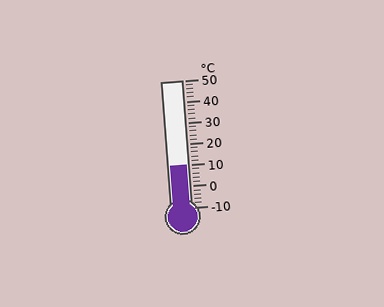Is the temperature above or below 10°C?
The temperature is at 10°C.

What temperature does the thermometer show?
The thermometer shows approximately 10°C.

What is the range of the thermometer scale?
The thermometer scale ranges from -10°C to 50°C.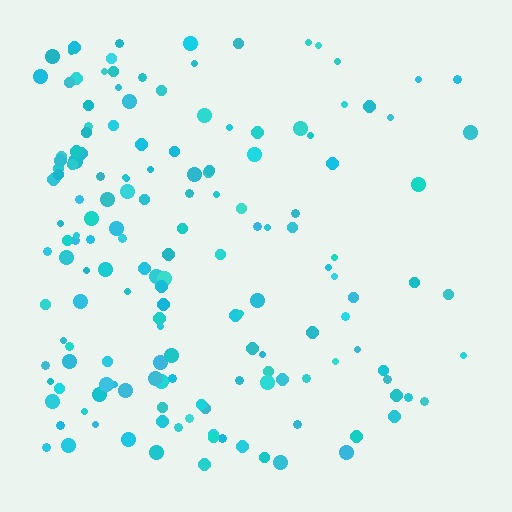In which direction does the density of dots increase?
From right to left, with the left side densest.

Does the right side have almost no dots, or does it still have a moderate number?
Still a moderate number, just noticeably fewer than the left.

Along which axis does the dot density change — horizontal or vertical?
Horizontal.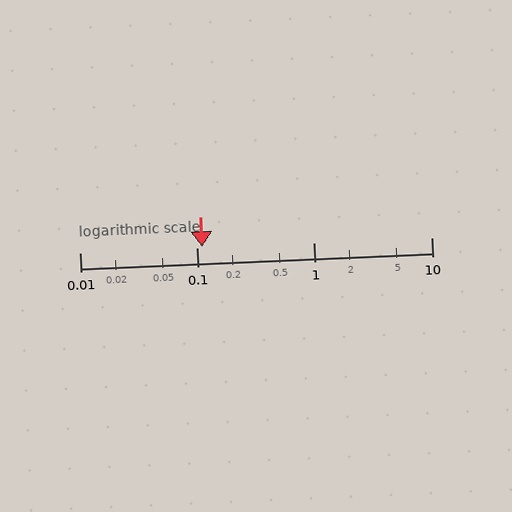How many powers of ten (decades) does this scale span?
The scale spans 3 decades, from 0.01 to 10.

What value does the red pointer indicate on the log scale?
The pointer indicates approximately 0.11.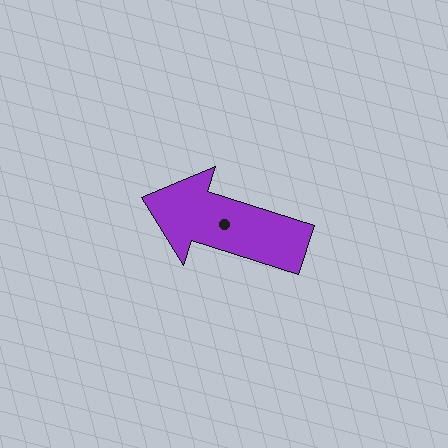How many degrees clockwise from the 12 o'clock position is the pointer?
Approximately 288 degrees.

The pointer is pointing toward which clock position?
Roughly 10 o'clock.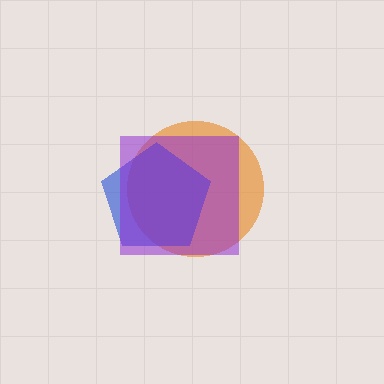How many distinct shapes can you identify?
There are 3 distinct shapes: an orange circle, a blue pentagon, a purple square.